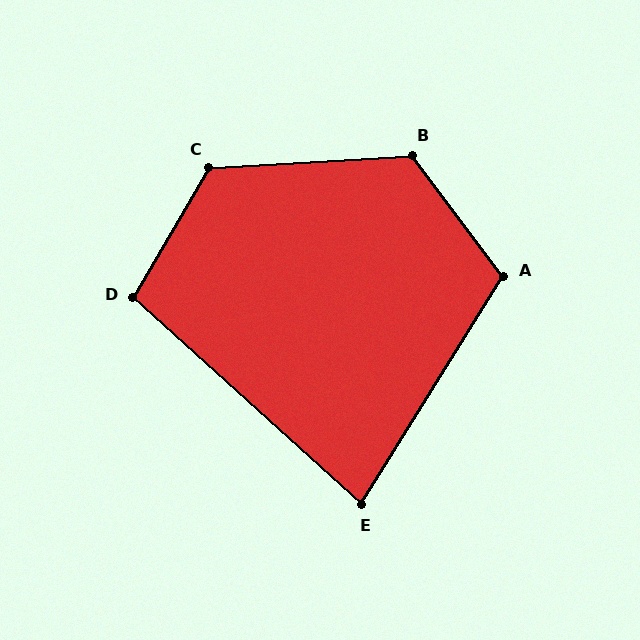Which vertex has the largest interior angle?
C, at approximately 124 degrees.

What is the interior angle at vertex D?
Approximately 102 degrees (obtuse).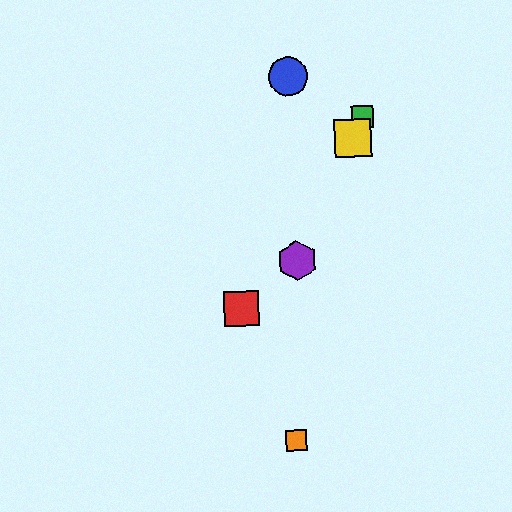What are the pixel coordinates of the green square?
The green square is at (362, 117).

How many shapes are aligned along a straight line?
3 shapes (the green square, the yellow square, the purple hexagon) are aligned along a straight line.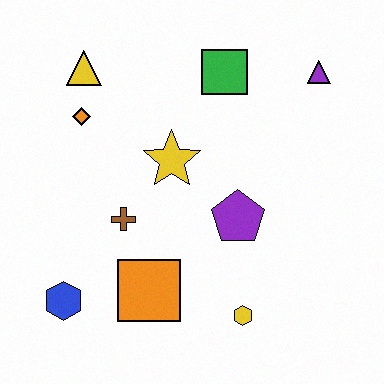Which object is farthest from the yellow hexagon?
The yellow triangle is farthest from the yellow hexagon.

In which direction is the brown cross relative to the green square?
The brown cross is below the green square.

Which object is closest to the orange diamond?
The yellow triangle is closest to the orange diamond.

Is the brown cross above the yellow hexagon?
Yes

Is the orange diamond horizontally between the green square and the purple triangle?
No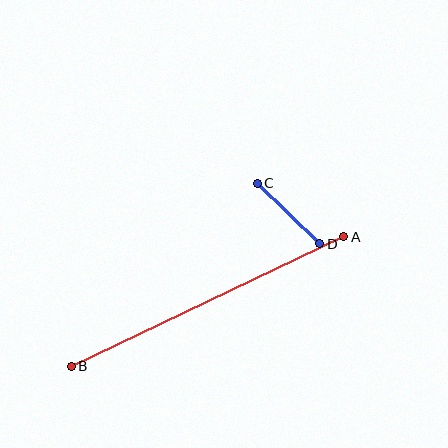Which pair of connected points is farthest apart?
Points A and B are farthest apart.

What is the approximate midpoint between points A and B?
The midpoint is at approximately (207, 301) pixels.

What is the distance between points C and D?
The distance is approximately 87 pixels.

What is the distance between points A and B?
The distance is approximately 302 pixels.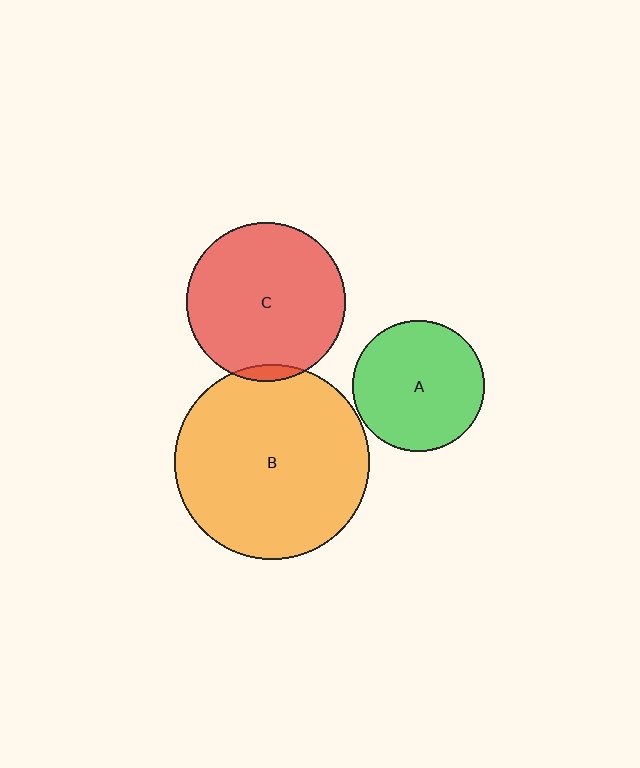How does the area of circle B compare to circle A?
Approximately 2.2 times.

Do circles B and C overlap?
Yes.